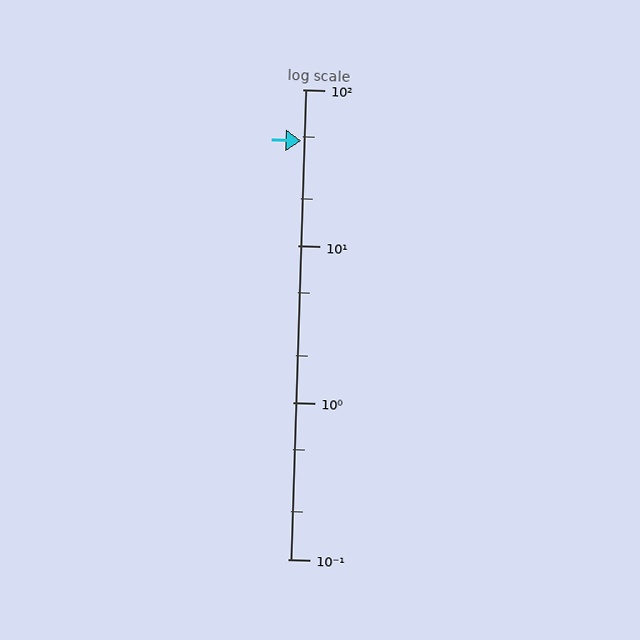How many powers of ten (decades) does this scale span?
The scale spans 3 decades, from 0.1 to 100.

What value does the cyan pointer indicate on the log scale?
The pointer indicates approximately 47.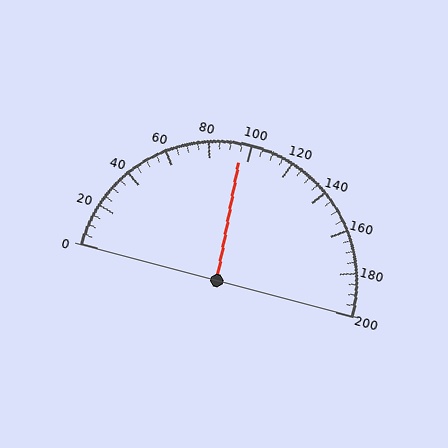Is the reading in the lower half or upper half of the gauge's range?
The reading is in the lower half of the range (0 to 200).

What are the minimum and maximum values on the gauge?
The gauge ranges from 0 to 200.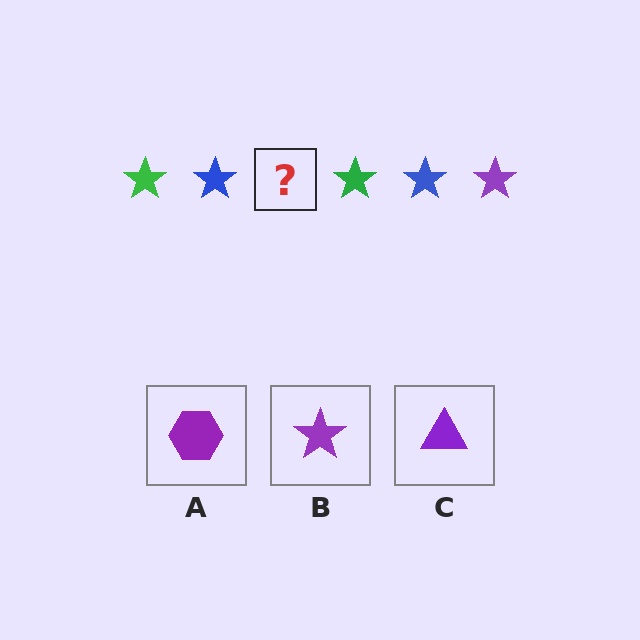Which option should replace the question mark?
Option B.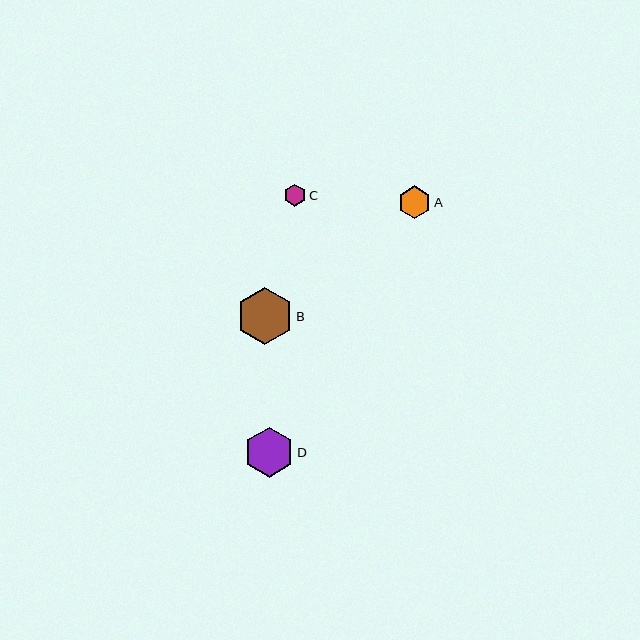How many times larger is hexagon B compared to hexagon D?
Hexagon B is approximately 1.1 times the size of hexagon D.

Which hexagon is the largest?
Hexagon B is the largest with a size of approximately 57 pixels.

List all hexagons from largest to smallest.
From largest to smallest: B, D, A, C.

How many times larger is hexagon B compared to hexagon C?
Hexagon B is approximately 2.6 times the size of hexagon C.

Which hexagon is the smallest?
Hexagon C is the smallest with a size of approximately 22 pixels.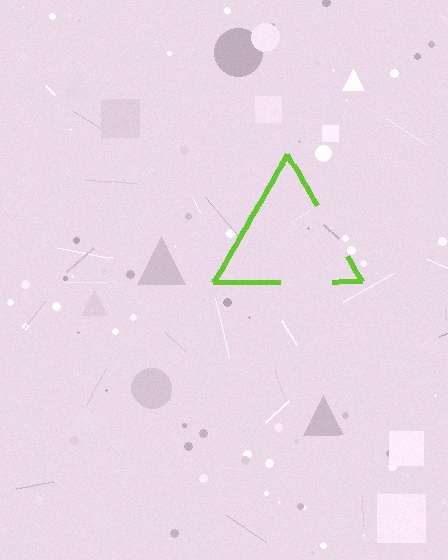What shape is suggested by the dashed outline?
The dashed outline suggests a triangle.